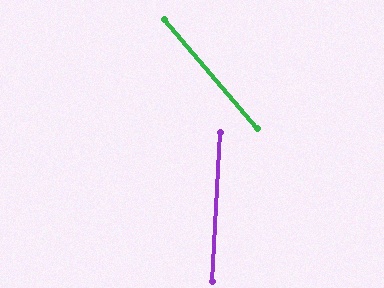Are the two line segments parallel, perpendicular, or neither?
Neither parallel nor perpendicular — they differ by about 44°.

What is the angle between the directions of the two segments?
Approximately 44 degrees.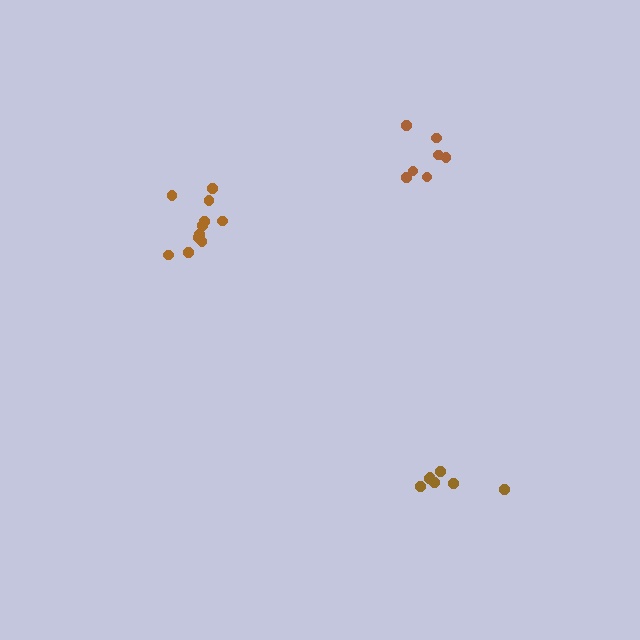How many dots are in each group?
Group 1: 11 dots, Group 2: 7 dots, Group 3: 7 dots (25 total).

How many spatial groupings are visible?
There are 3 spatial groupings.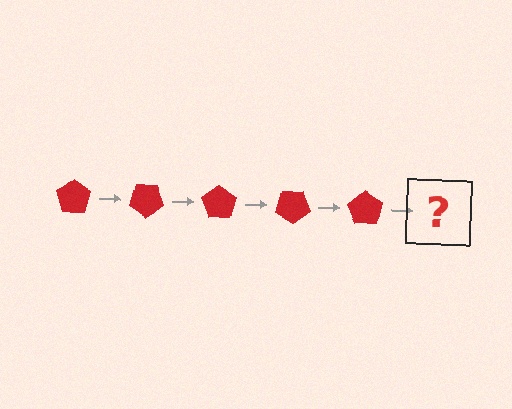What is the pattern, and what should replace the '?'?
The pattern is that the pentagon rotates 35 degrees each step. The '?' should be a red pentagon rotated 175 degrees.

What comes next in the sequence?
The next element should be a red pentagon rotated 175 degrees.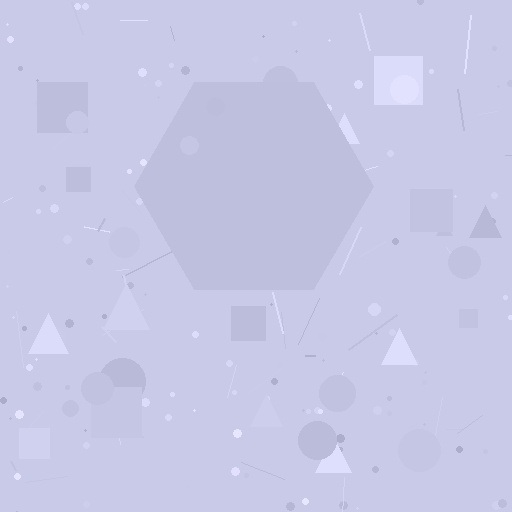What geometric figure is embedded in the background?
A hexagon is embedded in the background.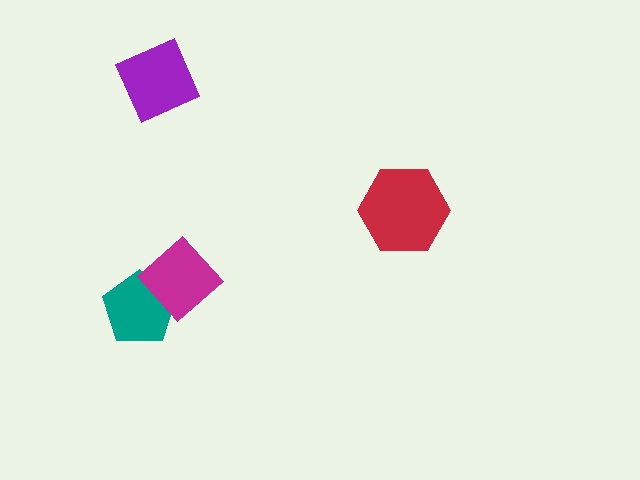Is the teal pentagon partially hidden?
Yes, it is partially covered by another shape.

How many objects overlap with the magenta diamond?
1 object overlaps with the magenta diamond.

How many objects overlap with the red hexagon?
0 objects overlap with the red hexagon.